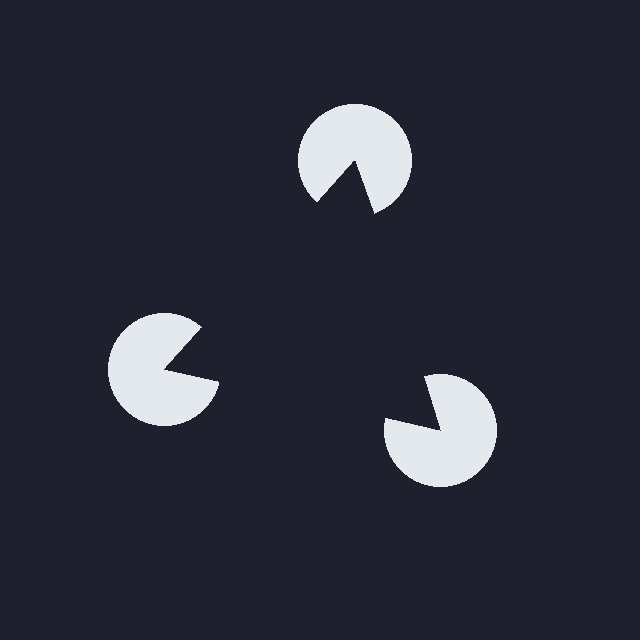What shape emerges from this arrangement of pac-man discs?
An illusory triangle — its edges are inferred from the aligned wedge cuts in the pac-man discs, not physically drawn.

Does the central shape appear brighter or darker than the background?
It typically appears slightly darker than the background, even though no actual brightness change is drawn.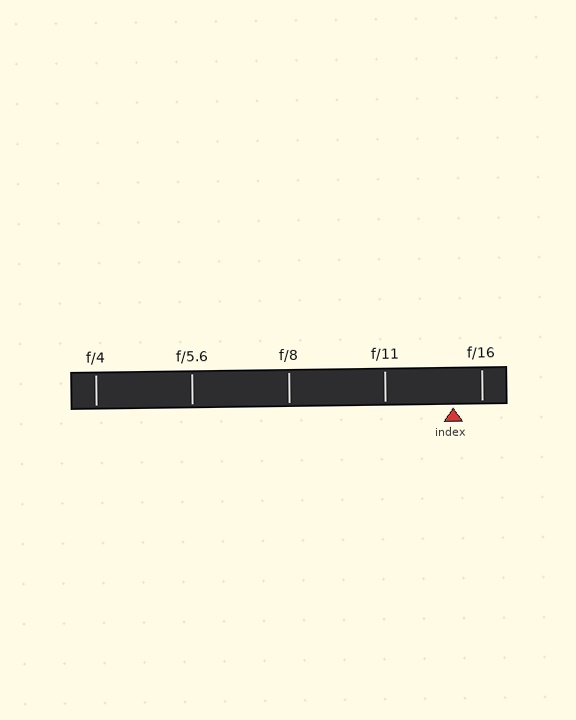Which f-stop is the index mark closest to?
The index mark is closest to f/16.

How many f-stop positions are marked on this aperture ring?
There are 5 f-stop positions marked.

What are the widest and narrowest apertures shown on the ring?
The widest aperture shown is f/4 and the narrowest is f/16.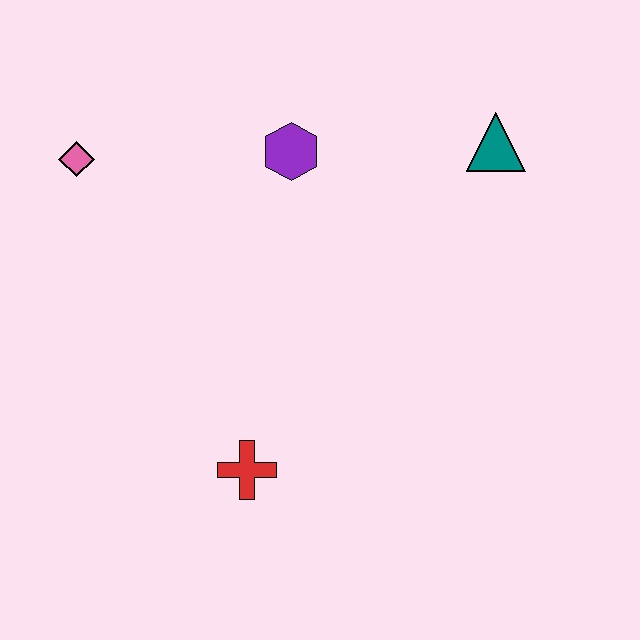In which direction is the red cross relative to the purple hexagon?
The red cross is below the purple hexagon.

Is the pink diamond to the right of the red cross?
No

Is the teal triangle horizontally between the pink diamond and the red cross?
No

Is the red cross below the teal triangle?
Yes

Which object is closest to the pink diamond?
The purple hexagon is closest to the pink diamond.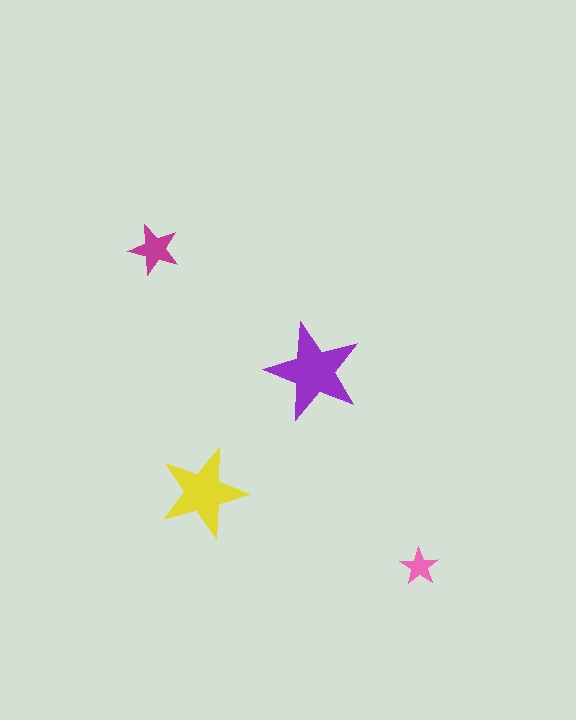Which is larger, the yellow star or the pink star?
The yellow one.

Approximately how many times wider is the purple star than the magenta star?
About 2 times wider.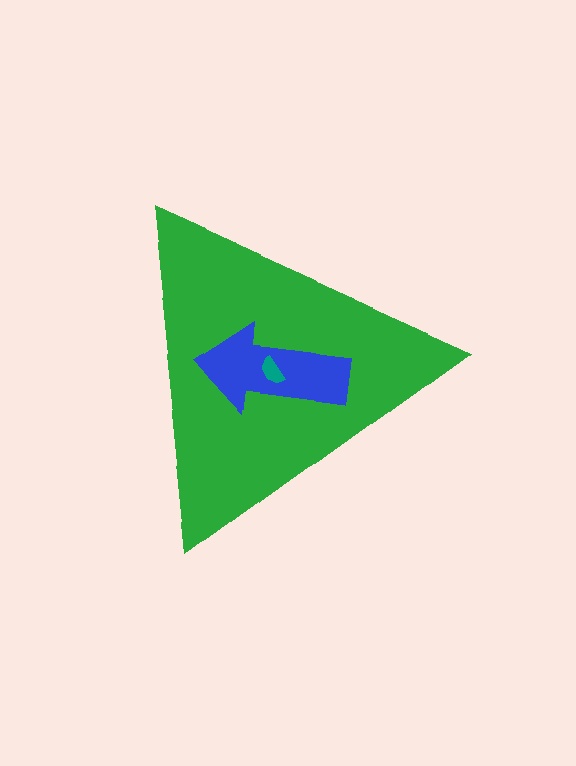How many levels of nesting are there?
3.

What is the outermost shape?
The green triangle.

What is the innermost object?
The teal semicircle.